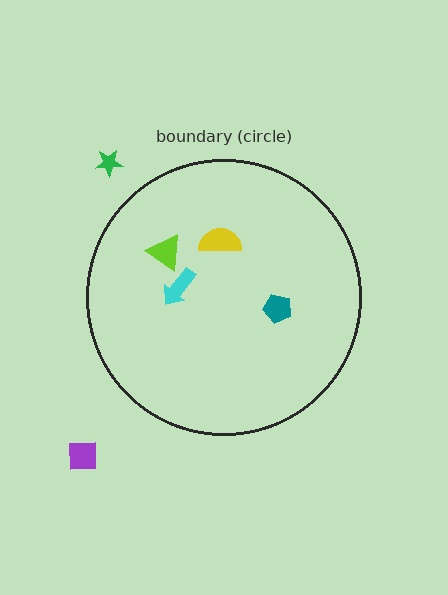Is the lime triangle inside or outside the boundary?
Inside.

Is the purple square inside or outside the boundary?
Outside.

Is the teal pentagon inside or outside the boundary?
Inside.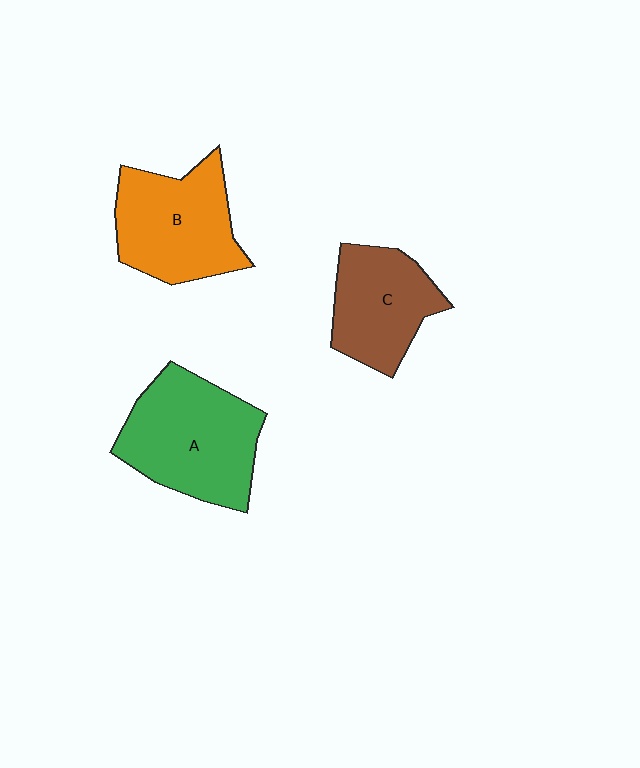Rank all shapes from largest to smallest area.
From largest to smallest: A (green), B (orange), C (brown).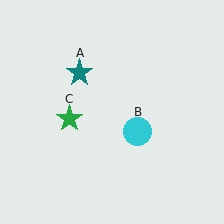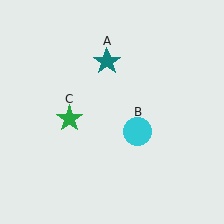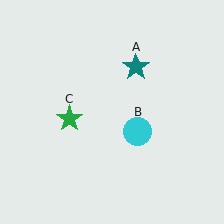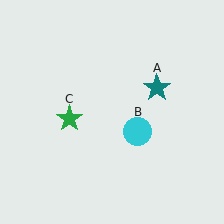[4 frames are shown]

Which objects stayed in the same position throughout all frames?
Cyan circle (object B) and green star (object C) remained stationary.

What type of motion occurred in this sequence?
The teal star (object A) rotated clockwise around the center of the scene.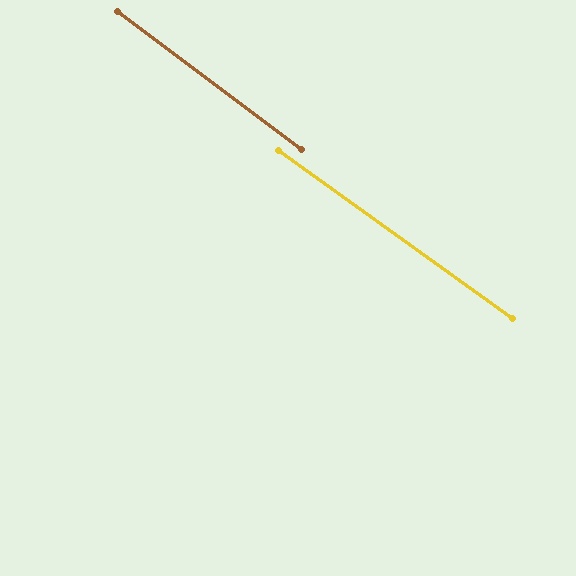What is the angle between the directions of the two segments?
Approximately 1 degree.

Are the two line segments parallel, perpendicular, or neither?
Parallel — their directions differ by only 1.2°.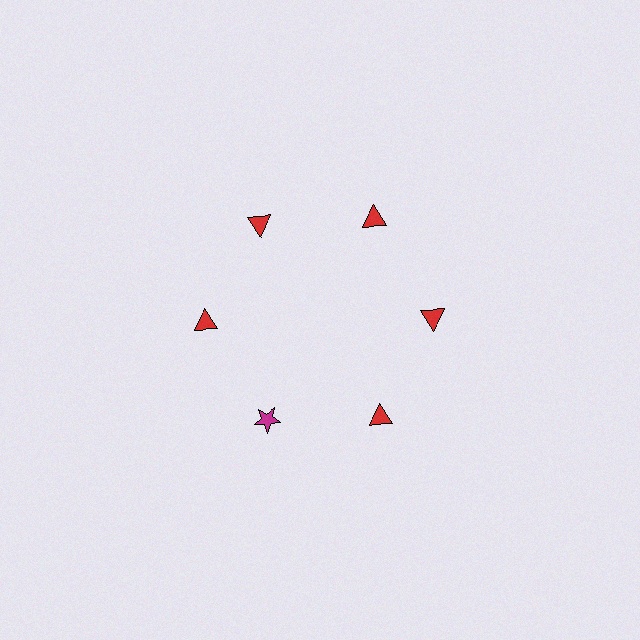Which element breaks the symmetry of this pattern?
The magenta star at roughly the 7 o'clock position breaks the symmetry. All other shapes are red triangles.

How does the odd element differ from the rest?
It differs in both color (magenta instead of red) and shape (star instead of triangle).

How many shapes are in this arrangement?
There are 6 shapes arranged in a ring pattern.